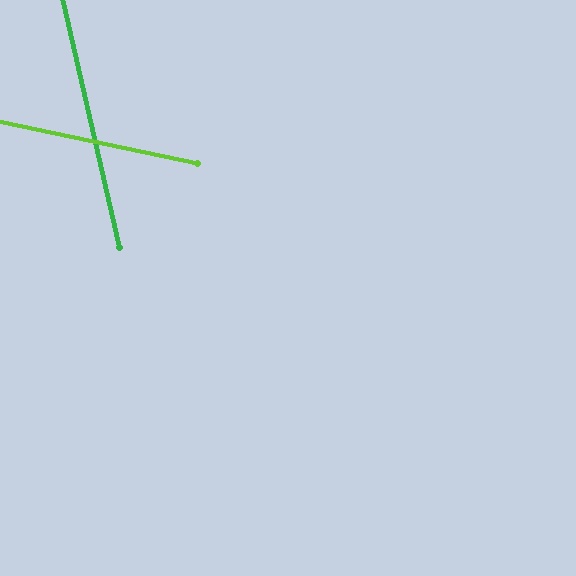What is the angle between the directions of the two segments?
Approximately 65 degrees.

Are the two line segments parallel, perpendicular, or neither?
Neither parallel nor perpendicular — they differ by about 65°.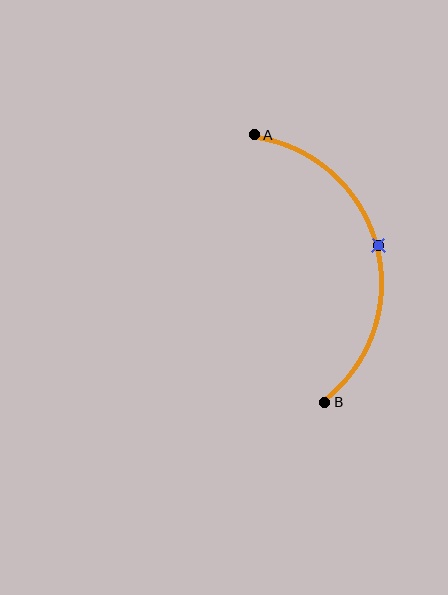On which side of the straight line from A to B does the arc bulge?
The arc bulges to the right of the straight line connecting A and B.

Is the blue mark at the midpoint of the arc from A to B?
Yes. The blue mark lies on the arc at equal arc-length from both A and B — it is the arc midpoint.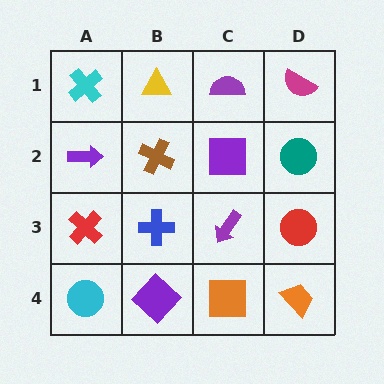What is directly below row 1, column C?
A purple square.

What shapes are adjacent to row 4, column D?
A red circle (row 3, column D), an orange square (row 4, column C).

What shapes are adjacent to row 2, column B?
A yellow triangle (row 1, column B), a blue cross (row 3, column B), a purple arrow (row 2, column A), a purple square (row 2, column C).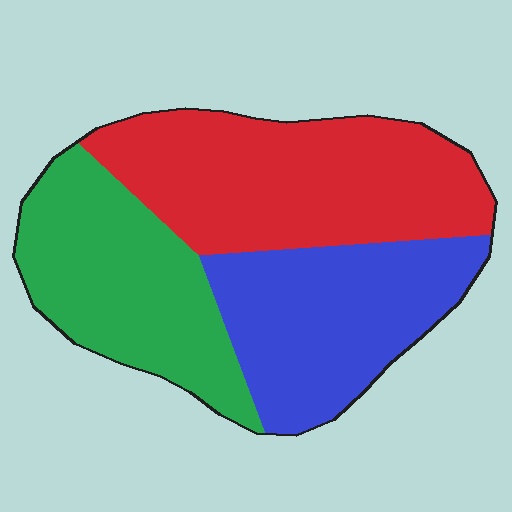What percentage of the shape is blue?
Blue covers 30% of the shape.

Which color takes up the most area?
Red, at roughly 40%.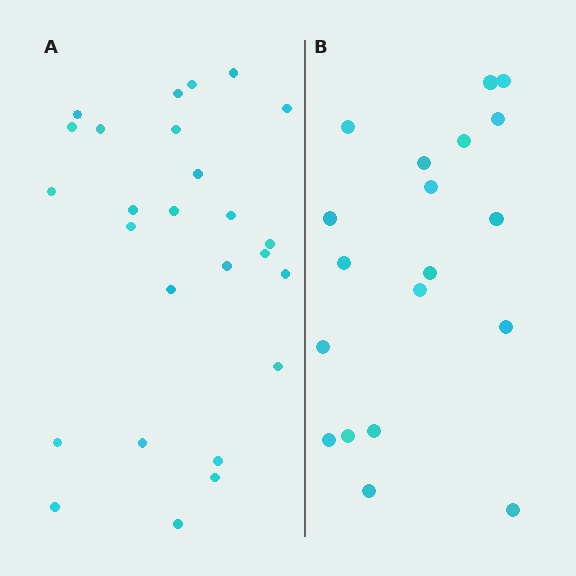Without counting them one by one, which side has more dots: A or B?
Region A (the left region) has more dots.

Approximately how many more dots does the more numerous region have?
Region A has roughly 8 or so more dots than region B.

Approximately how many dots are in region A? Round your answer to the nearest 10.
About 30 dots. (The exact count is 26, which rounds to 30.)